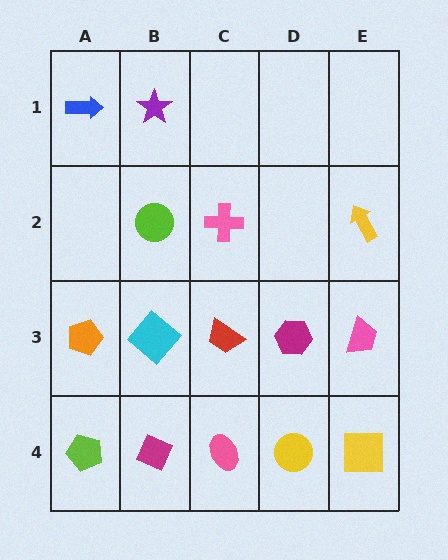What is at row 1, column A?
A blue arrow.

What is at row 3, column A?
An orange pentagon.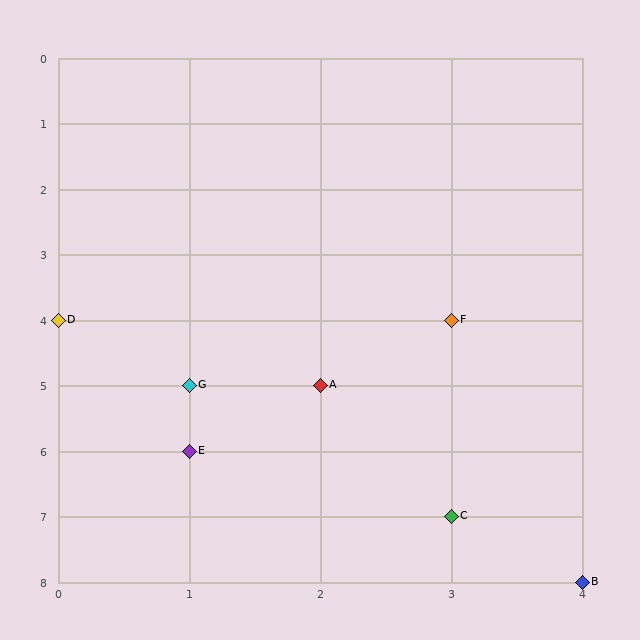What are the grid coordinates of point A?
Point A is at grid coordinates (2, 5).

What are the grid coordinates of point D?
Point D is at grid coordinates (0, 4).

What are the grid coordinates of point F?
Point F is at grid coordinates (3, 4).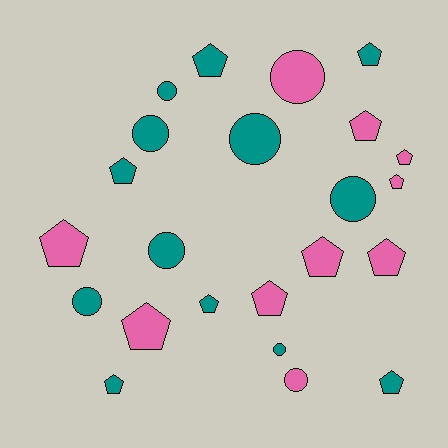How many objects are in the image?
There are 23 objects.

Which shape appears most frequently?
Pentagon, with 14 objects.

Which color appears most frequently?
Teal, with 13 objects.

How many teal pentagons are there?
There are 6 teal pentagons.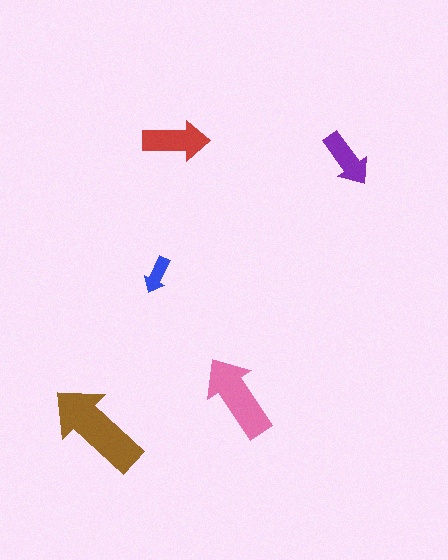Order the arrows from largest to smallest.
the brown one, the pink one, the red one, the purple one, the blue one.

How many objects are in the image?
There are 5 objects in the image.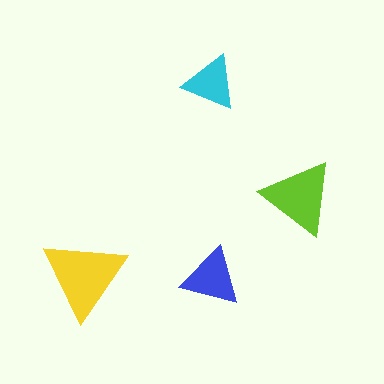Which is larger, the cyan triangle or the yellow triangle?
The yellow one.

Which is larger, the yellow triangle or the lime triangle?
The yellow one.